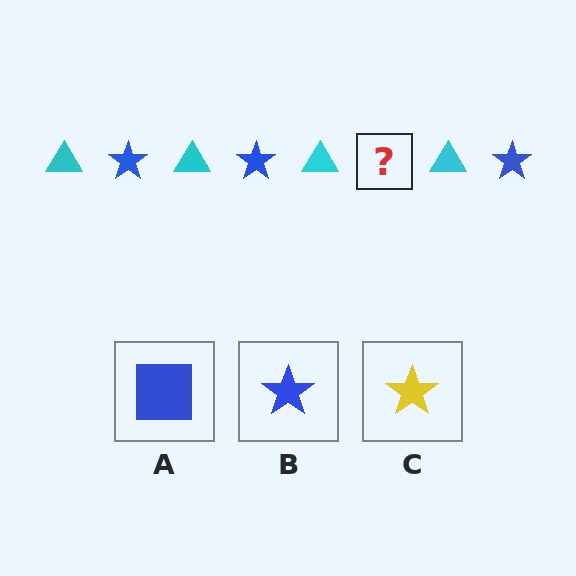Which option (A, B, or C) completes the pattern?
B.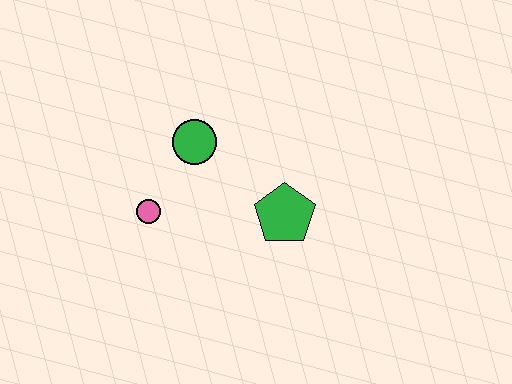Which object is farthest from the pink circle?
The green pentagon is farthest from the pink circle.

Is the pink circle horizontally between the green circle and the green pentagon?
No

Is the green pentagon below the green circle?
Yes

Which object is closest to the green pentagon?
The green circle is closest to the green pentagon.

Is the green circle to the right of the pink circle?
Yes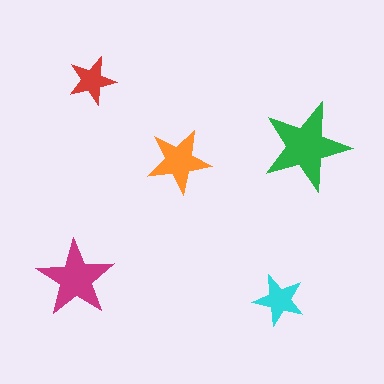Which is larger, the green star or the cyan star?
The green one.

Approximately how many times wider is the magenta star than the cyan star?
About 1.5 times wider.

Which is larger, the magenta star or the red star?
The magenta one.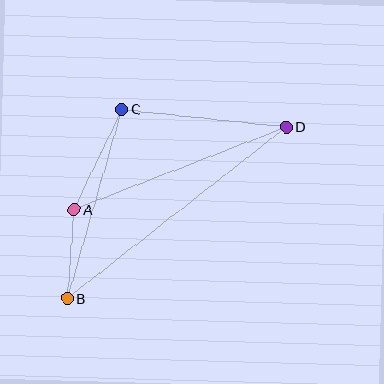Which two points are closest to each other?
Points A and B are closest to each other.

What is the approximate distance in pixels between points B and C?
The distance between B and C is approximately 197 pixels.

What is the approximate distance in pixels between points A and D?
The distance between A and D is approximately 227 pixels.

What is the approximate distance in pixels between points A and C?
The distance between A and C is approximately 111 pixels.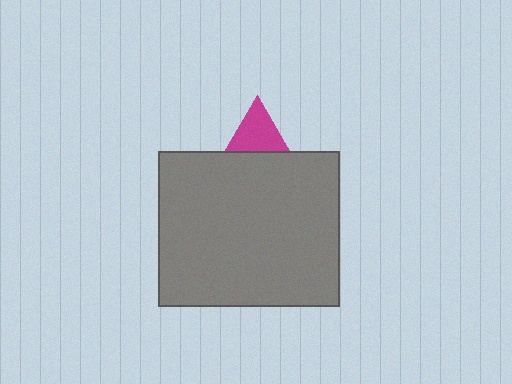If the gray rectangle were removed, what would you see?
You would see the complete magenta triangle.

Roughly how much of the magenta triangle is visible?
A small part of it is visible (roughly 32%).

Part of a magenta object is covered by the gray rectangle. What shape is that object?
It is a triangle.